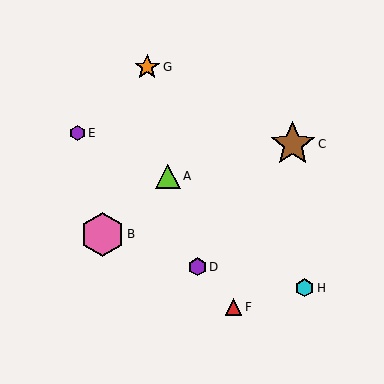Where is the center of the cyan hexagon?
The center of the cyan hexagon is at (305, 288).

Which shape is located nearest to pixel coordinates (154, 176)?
The lime triangle (labeled A) at (168, 176) is nearest to that location.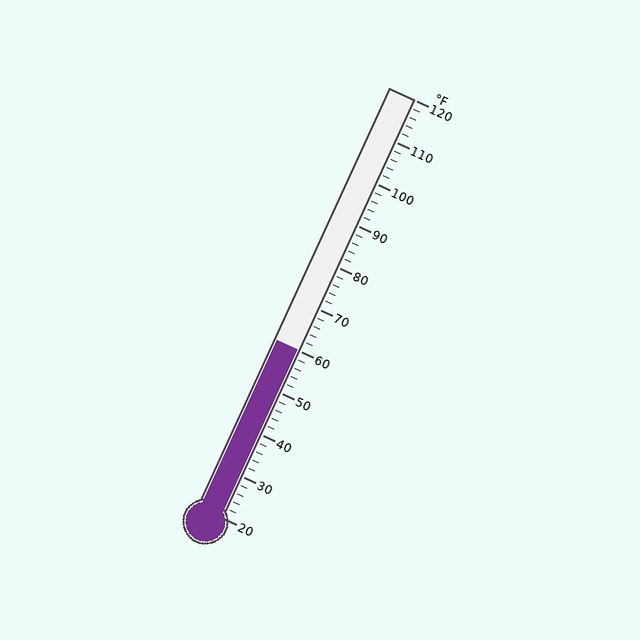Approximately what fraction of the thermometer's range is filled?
The thermometer is filled to approximately 40% of its range.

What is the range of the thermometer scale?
The thermometer scale ranges from 20°F to 120°F.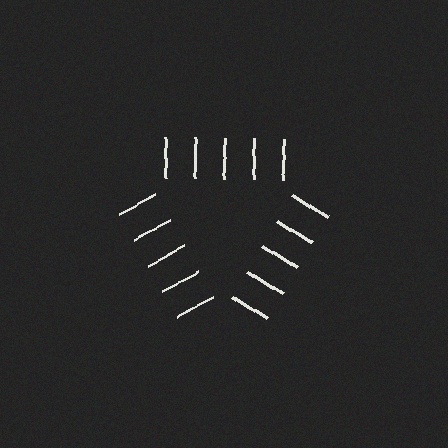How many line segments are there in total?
15 — 5 along each of the 3 edges.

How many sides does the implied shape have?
3 sides — the line-ends trace a triangle.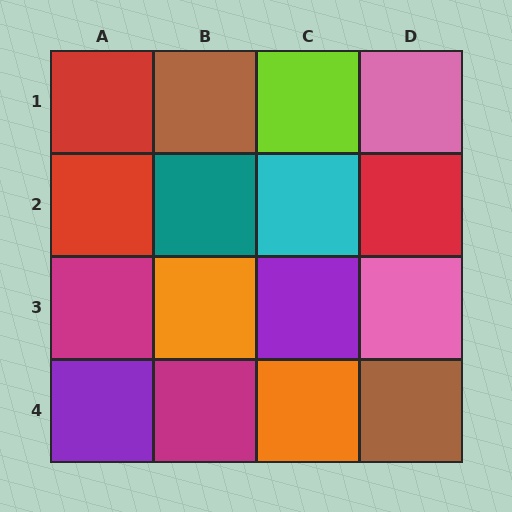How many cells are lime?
1 cell is lime.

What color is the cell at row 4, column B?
Magenta.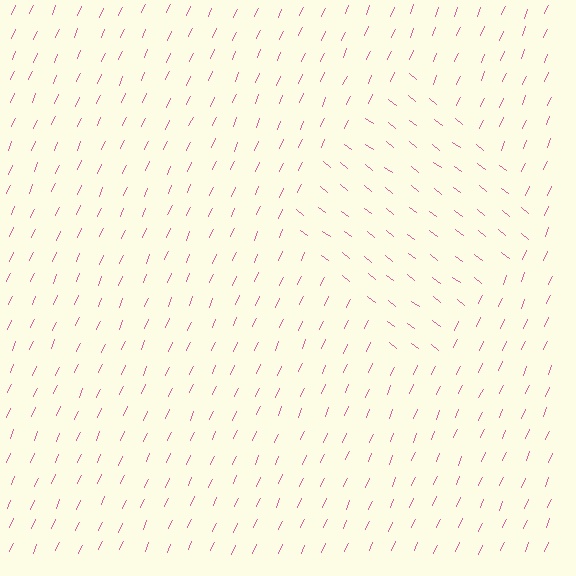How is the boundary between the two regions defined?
The boundary is defined purely by a change in line orientation (approximately 76 degrees difference). All lines are the same color and thickness.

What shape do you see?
I see a diamond.